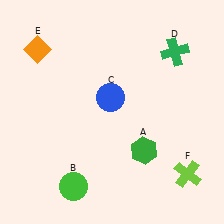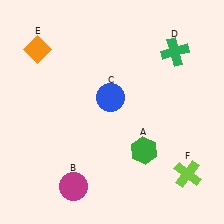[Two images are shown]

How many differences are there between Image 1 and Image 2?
There is 1 difference between the two images.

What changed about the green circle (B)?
In Image 1, B is green. In Image 2, it changed to magenta.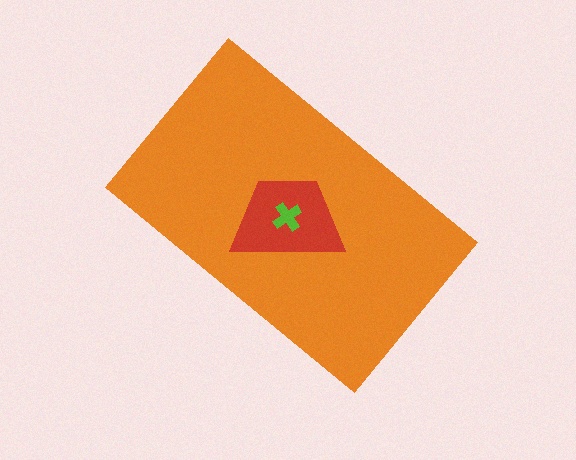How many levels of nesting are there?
3.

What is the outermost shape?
The orange rectangle.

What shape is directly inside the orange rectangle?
The red trapezoid.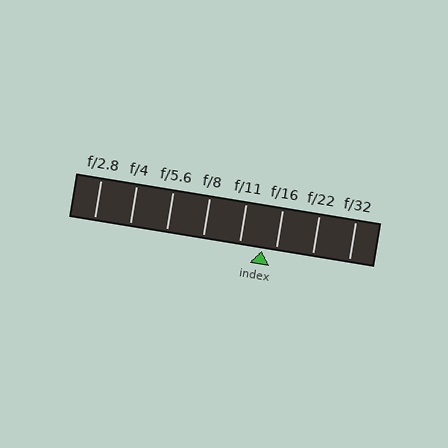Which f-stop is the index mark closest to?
The index mark is closest to f/16.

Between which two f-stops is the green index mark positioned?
The index mark is between f/11 and f/16.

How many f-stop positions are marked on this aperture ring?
There are 8 f-stop positions marked.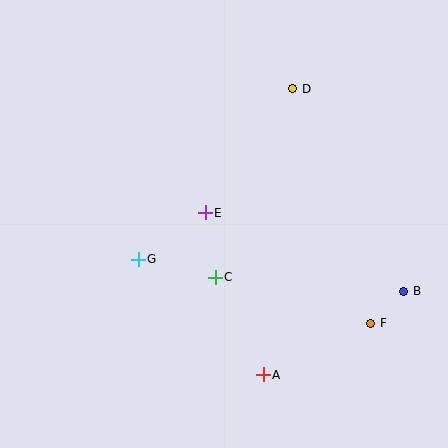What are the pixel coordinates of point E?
Point E is at (205, 213).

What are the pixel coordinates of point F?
Point F is at (371, 323).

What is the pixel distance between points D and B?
The distance between D and B is 230 pixels.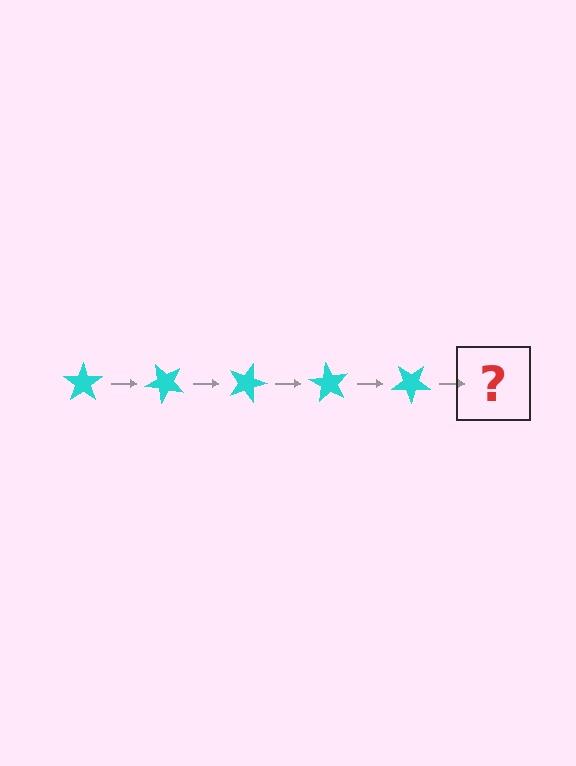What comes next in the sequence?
The next element should be a cyan star rotated 225 degrees.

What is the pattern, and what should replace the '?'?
The pattern is that the star rotates 45 degrees each step. The '?' should be a cyan star rotated 225 degrees.